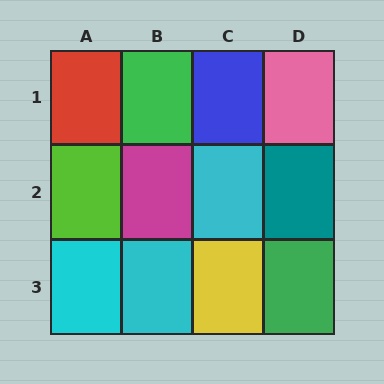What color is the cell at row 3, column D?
Green.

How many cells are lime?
1 cell is lime.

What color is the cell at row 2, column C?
Cyan.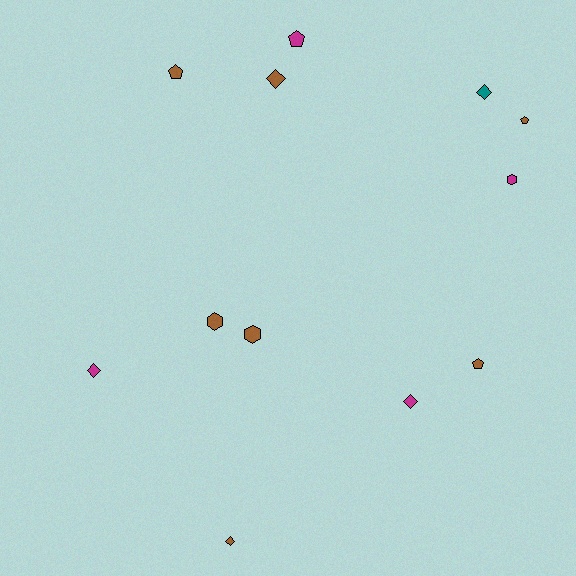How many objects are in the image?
There are 12 objects.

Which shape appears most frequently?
Diamond, with 5 objects.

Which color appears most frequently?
Brown, with 7 objects.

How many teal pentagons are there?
There are no teal pentagons.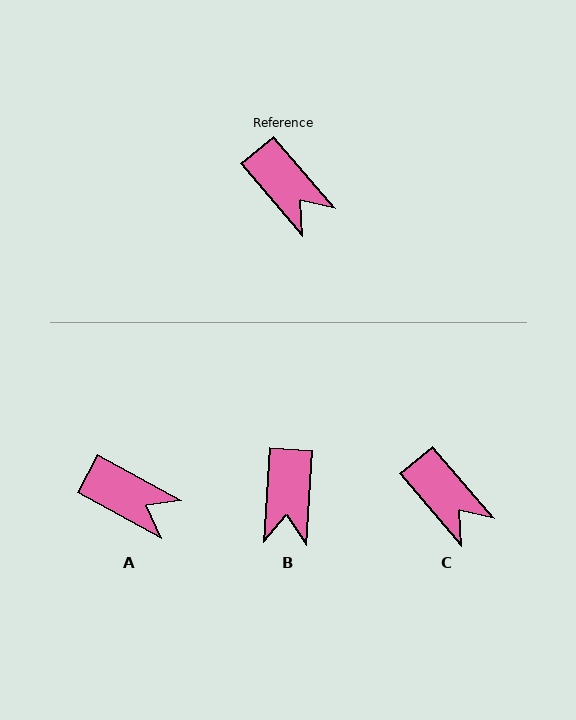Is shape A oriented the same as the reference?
No, it is off by about 21 degrees.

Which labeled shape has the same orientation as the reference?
C.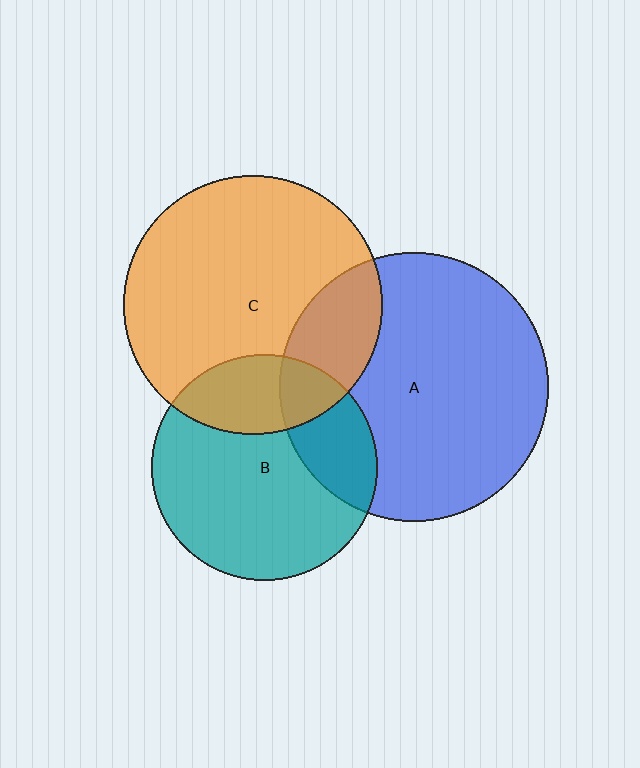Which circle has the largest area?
Circle A (blue).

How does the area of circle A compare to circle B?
Approximately 1.4 times.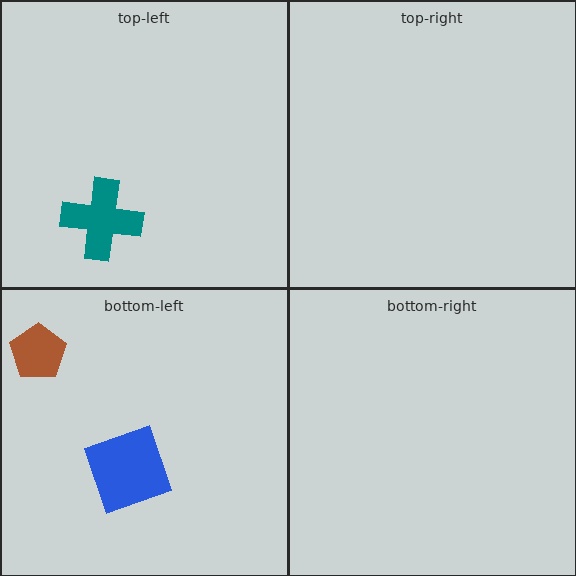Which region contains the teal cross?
The top-left region.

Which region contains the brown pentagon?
The bottom-left region.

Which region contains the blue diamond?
The bottom-left region.